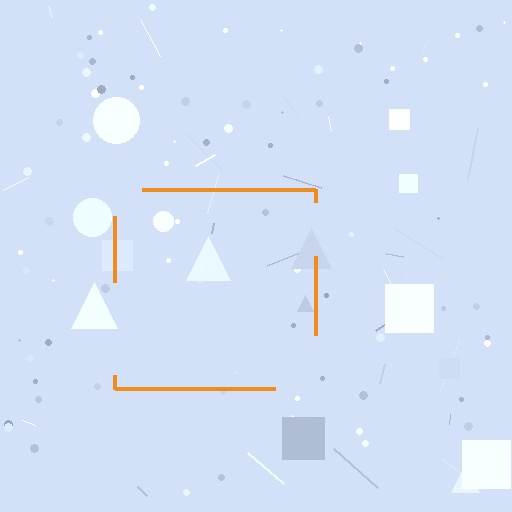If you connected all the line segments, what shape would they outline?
They would outline a square.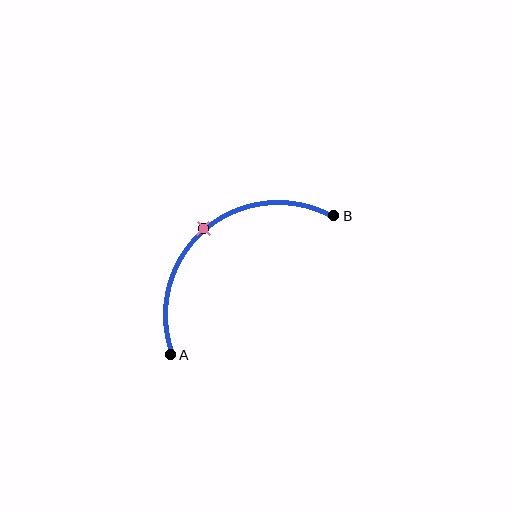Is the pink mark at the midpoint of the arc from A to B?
Yes. The pink mark lies on the arc at equal arc-length from both A and B — it is the arc midpoint.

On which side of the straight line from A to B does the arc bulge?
The arc bulges above and to the left of the straight line connecting A and B.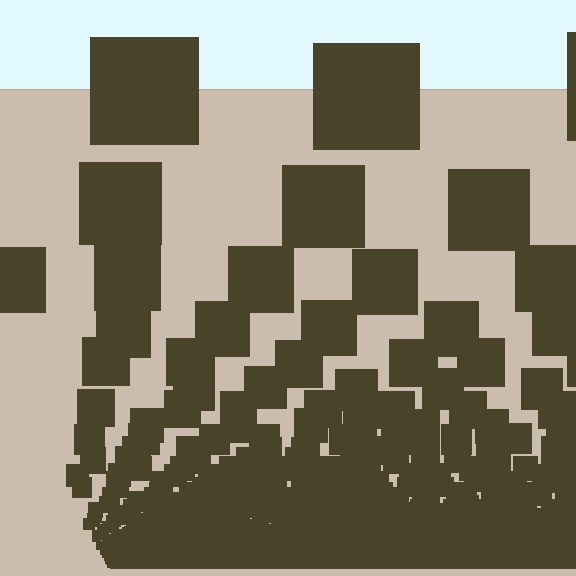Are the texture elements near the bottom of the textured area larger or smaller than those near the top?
Smaller. The gradient is inverted — elements near the bottom are smaller and denser.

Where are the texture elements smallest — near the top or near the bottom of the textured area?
Near the bottom.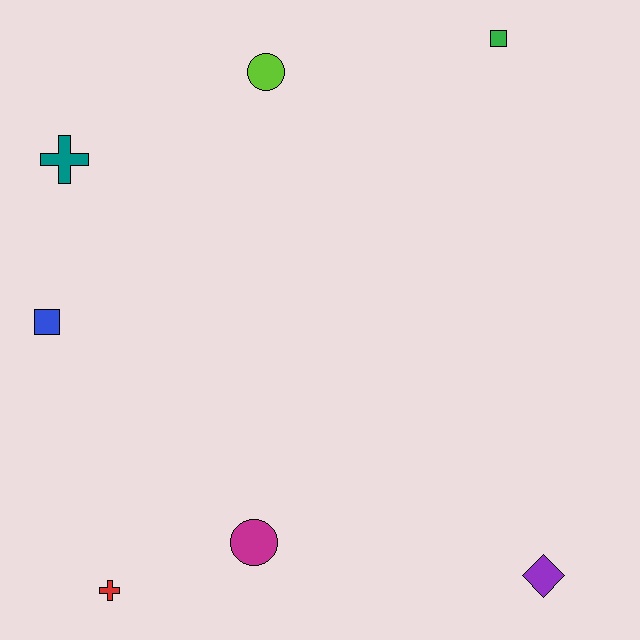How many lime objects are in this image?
There is 1 lime object.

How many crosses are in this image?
There are 2 crosses.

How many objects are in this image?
There are 7 objects.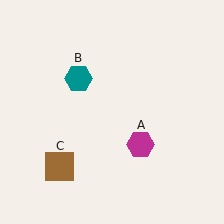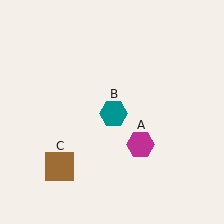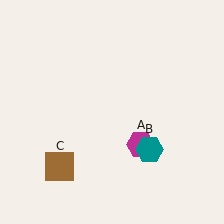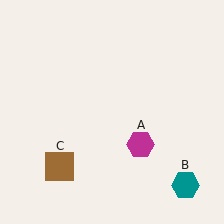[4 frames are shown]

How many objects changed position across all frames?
1 object changed position: teal hexagon (object B).